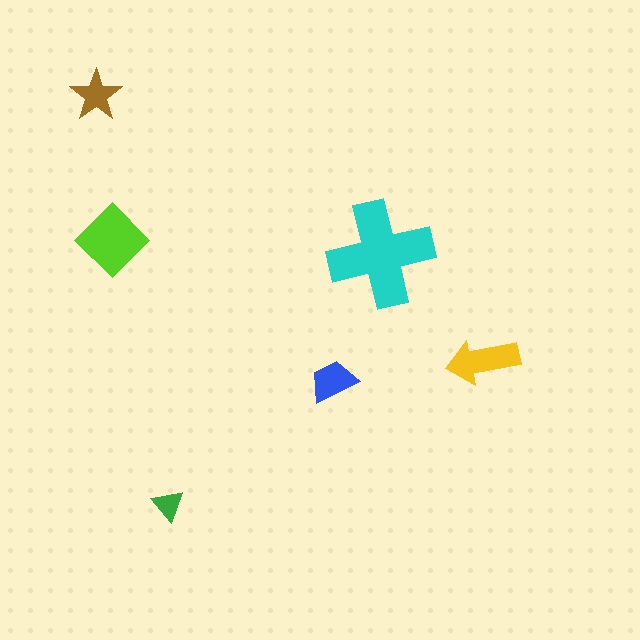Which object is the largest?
The cyan cross.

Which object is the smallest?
The green triangle.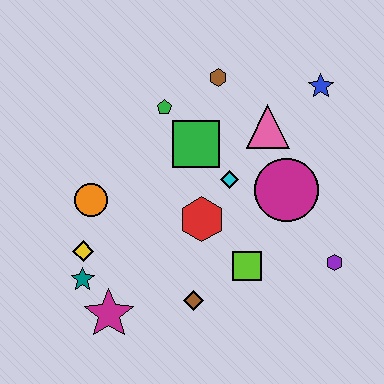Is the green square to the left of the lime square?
Yes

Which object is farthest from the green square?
The magenta star is farthest from the green square.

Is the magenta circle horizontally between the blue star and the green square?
Yes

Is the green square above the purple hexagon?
Yes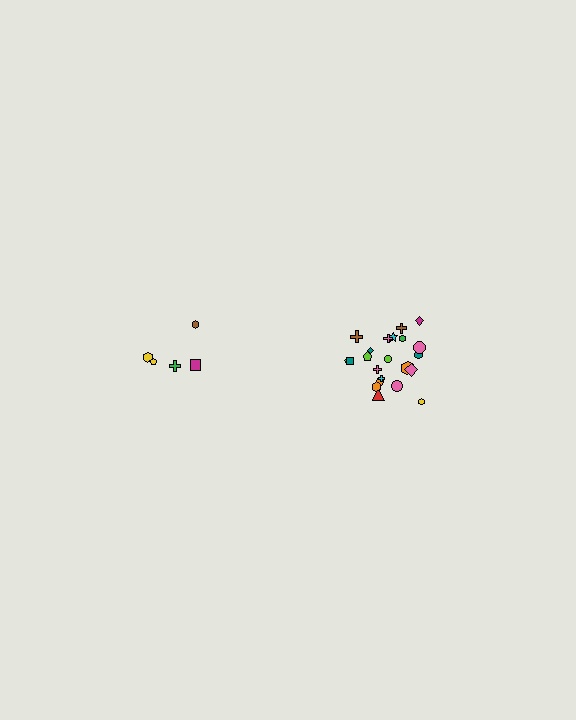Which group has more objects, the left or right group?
The right group.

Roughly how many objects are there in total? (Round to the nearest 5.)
Roughly 25 objects in total.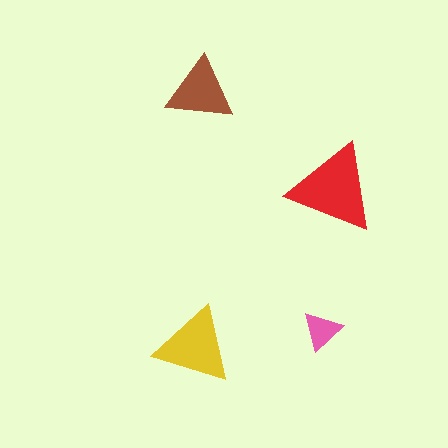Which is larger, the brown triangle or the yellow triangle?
The yellow one.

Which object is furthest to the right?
The red triangle is rightmost.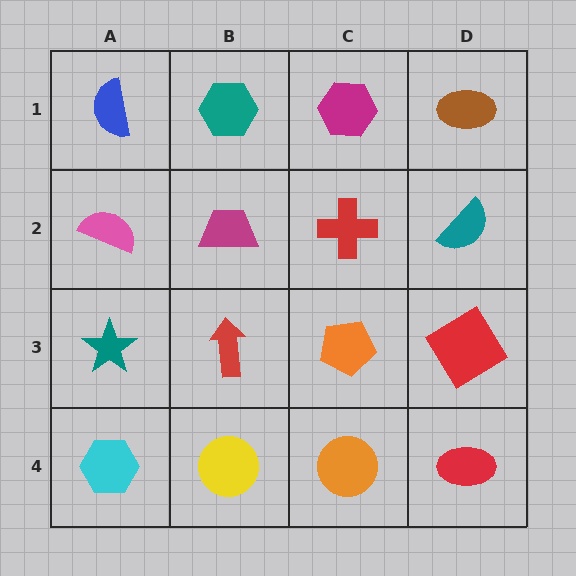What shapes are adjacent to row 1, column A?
A pink semicircle (row 2, column A), a teal hexagon (row 1, column B).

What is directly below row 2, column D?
A red diamond.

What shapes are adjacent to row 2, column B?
A teal hexagon (row 1, column B), a red arrow (row 3, column B), a pink semicircle (row 2, column A), a red cross (row 2, column C).